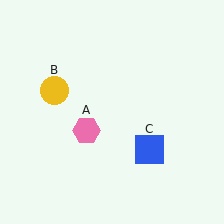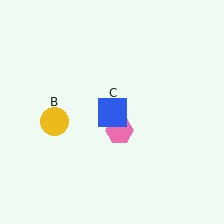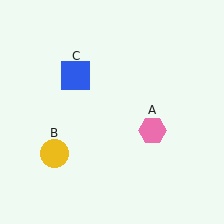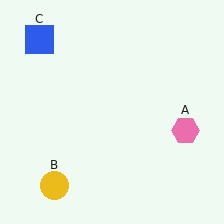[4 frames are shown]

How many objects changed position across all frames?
3 objects changed position: pink hexagon (object A), yellow circle (object B), blue square (object C).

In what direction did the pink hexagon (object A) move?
The pink hexagon (object A) moved right.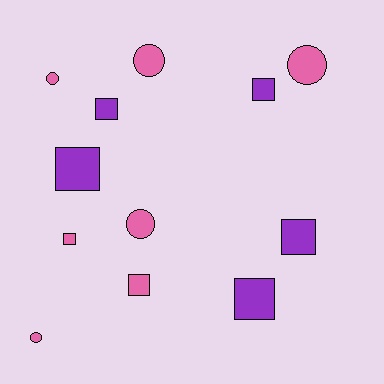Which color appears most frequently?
Pink, with 7 objects.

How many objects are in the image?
There are 12 objects.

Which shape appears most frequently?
Square, with 7 objects.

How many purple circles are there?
There are no purple circles.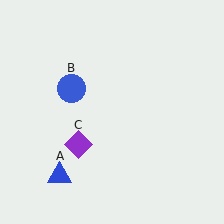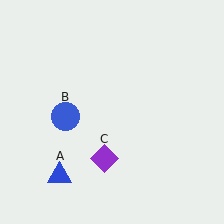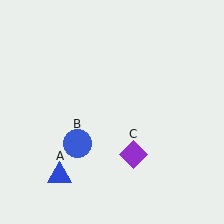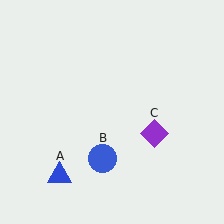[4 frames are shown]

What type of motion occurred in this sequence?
The blue circle (object B), purple diamond (object C) rotated counterclockwise around the center of the scene.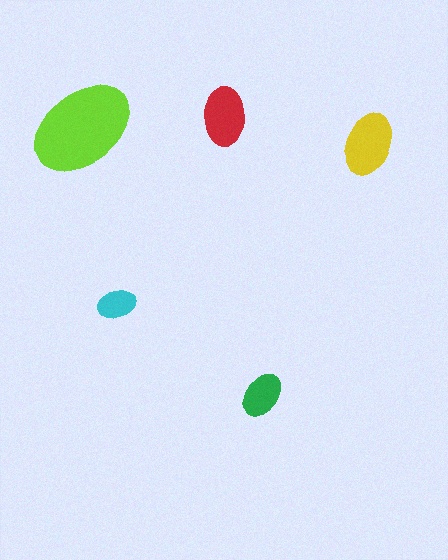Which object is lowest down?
The green ellipse is bottommost.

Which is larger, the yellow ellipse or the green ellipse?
The yellow one.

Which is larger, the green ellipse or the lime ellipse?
The lime one.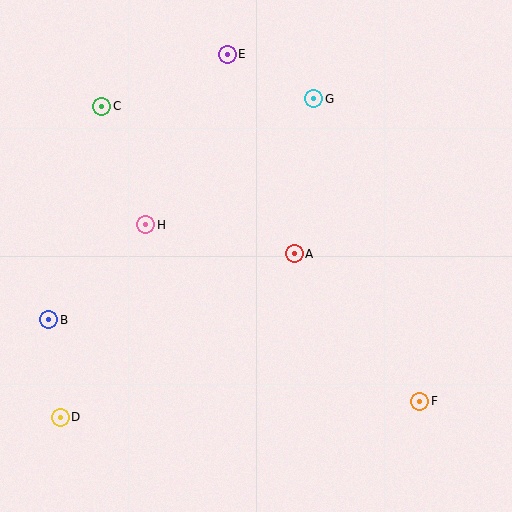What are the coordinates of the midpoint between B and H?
The midpoint between B and H is at (97, 272).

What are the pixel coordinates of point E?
Point E is at (227, 54).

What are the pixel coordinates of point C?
Point C is at (102, 107).